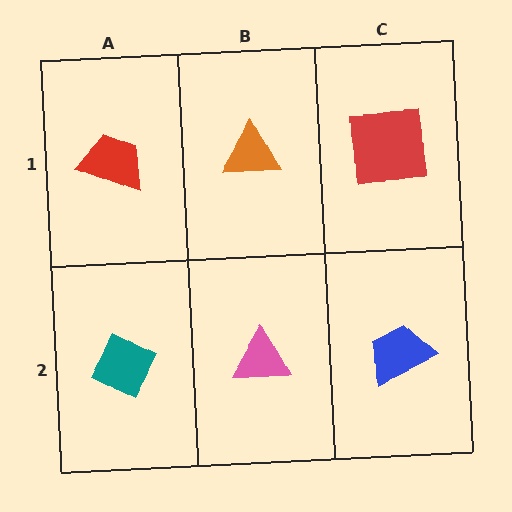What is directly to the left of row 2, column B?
A teal diamond.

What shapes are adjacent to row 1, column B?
A pink triangle (row 2, column B), a red trapezoid (row 1, column A), a red square (row 1, column C).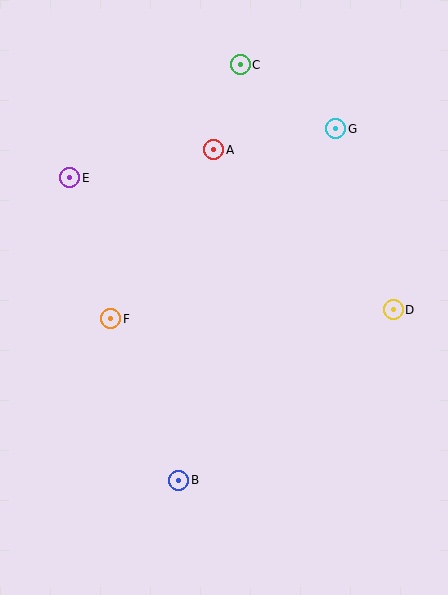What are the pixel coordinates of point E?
Point E is at (70, 178).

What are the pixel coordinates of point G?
Point G is at (336, 129).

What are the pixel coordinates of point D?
Point D is at (393, 310).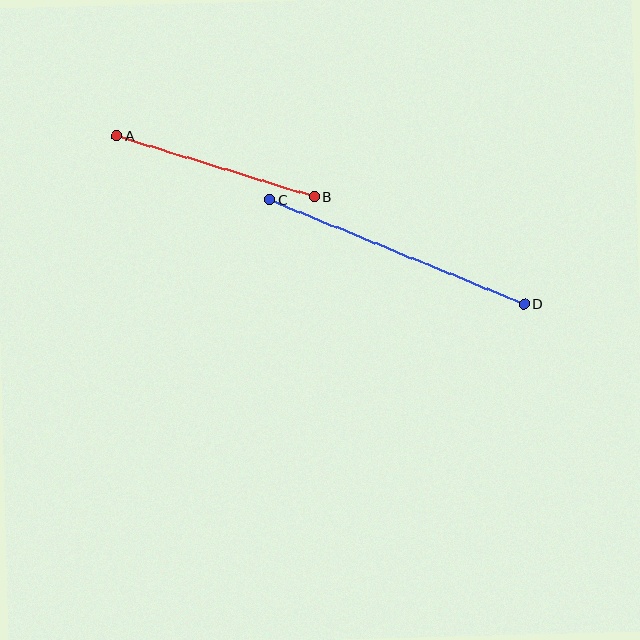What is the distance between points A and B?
The distance is approximately 206 pixels.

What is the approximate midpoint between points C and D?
The midpoint is at approximately (397, 252) pixels.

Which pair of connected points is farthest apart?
Points C and D are farthest apart.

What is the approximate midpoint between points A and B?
The midpoint is at approximately (215, 167) pixels.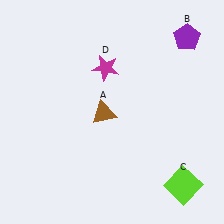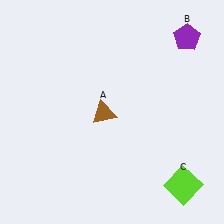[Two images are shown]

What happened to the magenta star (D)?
The magenta star (D) was removed in Image 2. It was in the top-left area of Image 1.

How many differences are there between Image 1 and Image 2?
There is 1 difference between the two images.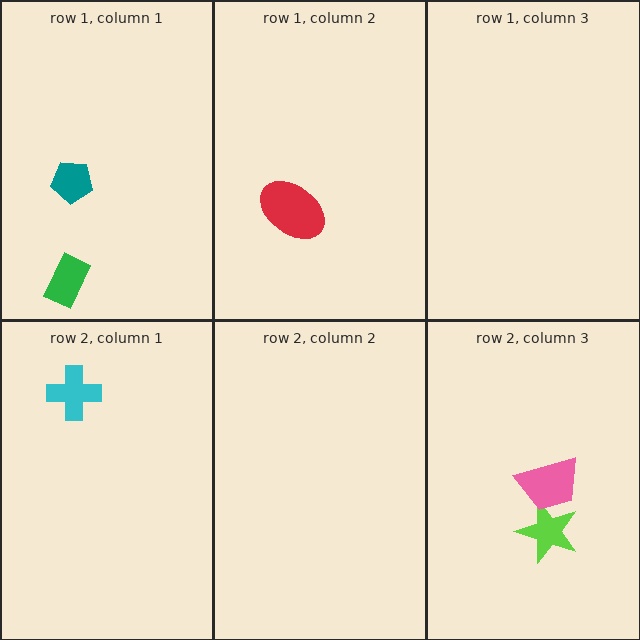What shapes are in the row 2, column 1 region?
The cyan cross.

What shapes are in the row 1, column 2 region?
The red ellipse.